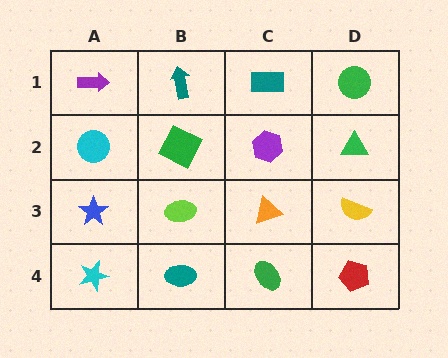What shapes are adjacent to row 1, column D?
A green triangle (row 2, column D), a teal rectangle (row 1, column C).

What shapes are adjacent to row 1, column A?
A cyan circle (row 2, column A), a teal arrow (row 1, column B).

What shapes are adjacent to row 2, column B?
A teal arrow (row 1, column B), a lime ellipse (row 3, column B), a cyan circle (row 2, column A), a purple hexagon (row 2, column C).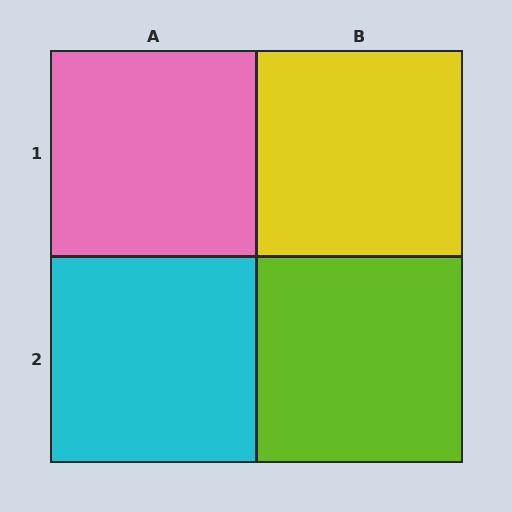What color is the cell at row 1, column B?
Yellow.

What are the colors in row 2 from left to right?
Cyan, lime.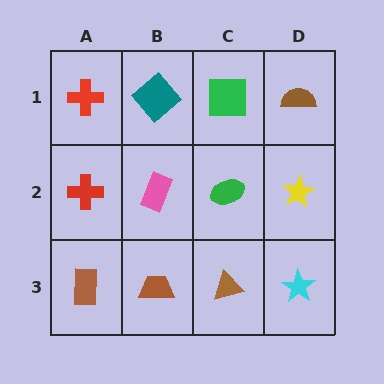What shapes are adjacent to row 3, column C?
A green ellipse (row 2, column C), a brown trapezoid (row 3, column B), a cyan star (row 3, column D).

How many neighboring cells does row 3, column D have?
2.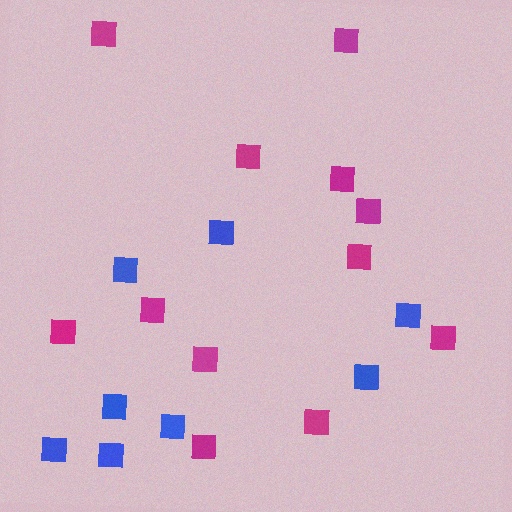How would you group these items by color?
There are 2 groups: one group of magenta squares (12) and one group of blue squares (8).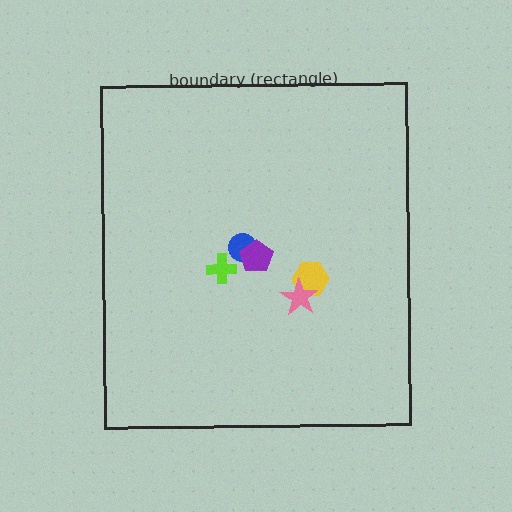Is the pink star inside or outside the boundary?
Inside.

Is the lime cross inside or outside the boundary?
Inside.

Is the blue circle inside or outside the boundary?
Inside.